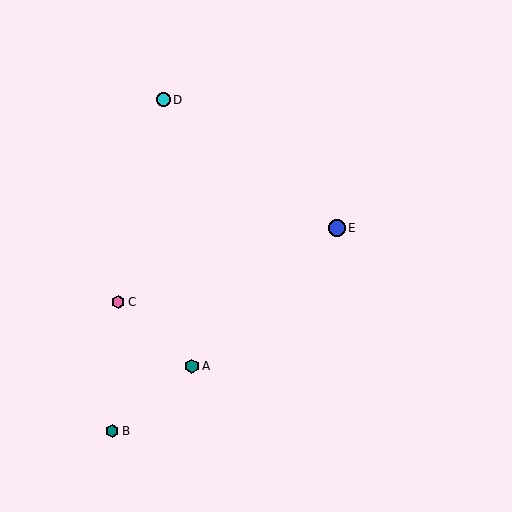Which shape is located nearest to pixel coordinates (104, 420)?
The teal hexagon (labeled B) at (112, 431) is nearest to that location.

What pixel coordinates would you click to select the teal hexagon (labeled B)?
Click at (112, 431) to select the teal hexagon B.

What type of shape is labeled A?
Shape A is a teal hexagon.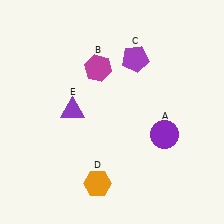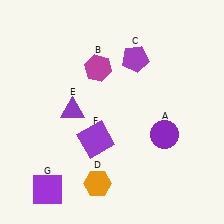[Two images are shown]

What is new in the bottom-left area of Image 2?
A purple square (G) was added in the bottom-left area of Image 2.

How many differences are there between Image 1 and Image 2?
There are 2 differences between the two images.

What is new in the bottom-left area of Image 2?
A purple square (F) was added in the bottom-left area of Image 2.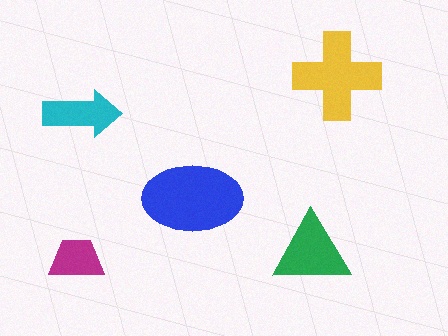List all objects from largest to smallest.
The blue ellipse, the yellow cross, the green triangle, the cyan arrow, the magenta trapezoid.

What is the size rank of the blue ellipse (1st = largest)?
1st.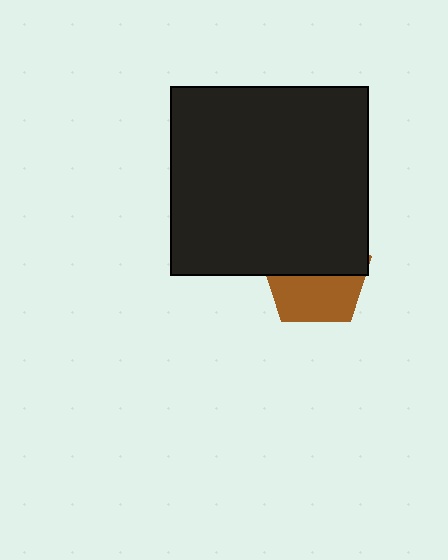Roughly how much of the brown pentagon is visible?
About half of it is visible (roughly 48%).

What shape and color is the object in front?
The object in front is a black rectangle.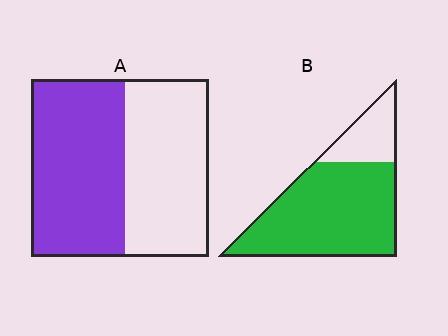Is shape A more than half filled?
Roughly half.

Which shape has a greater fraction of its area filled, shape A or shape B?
Shape B.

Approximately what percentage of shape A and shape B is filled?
A is approximately 55% and B is approximately 80%.